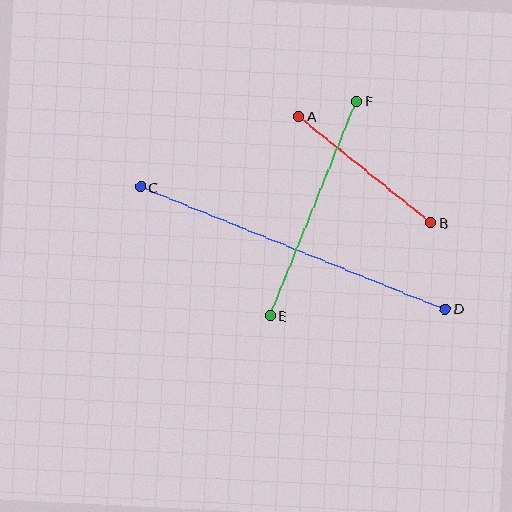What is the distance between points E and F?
The distance is approximately 231 pixels.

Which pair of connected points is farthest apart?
Points C and D are farthest apart.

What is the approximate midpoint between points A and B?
The midpoint is at approximately (365, 169) pixels.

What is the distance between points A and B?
The distance is approximately 169 pixels.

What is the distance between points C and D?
The distance is approximately 328 pixels.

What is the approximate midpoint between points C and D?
The midpoint is at approximately (293, 248) pixels.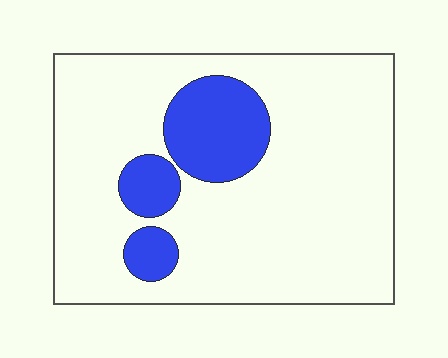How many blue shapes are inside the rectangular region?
3.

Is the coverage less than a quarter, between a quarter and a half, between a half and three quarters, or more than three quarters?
Less than a quarter.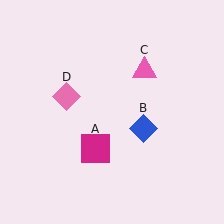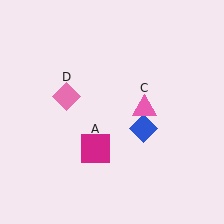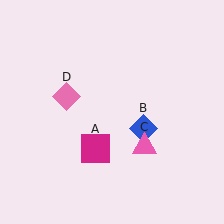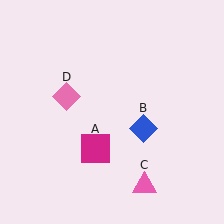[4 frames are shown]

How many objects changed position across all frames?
1 object changed position: pink triangle (object C).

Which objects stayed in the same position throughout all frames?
Magenta square (object A) and blue diamond (object B) and pink diamond (object D) remained stationary.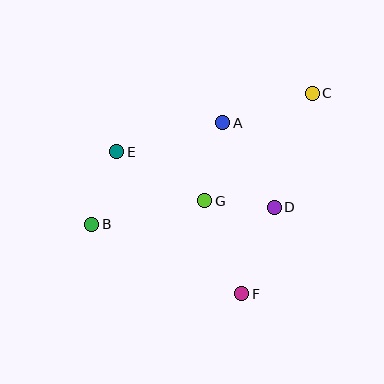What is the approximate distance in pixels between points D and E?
The distance between D and E is approximately 167 pixels.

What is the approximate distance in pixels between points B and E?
The distance between B and E is approximately 77 pixels.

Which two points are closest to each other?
Points D and G are closest to each other.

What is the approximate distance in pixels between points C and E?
The distance between C and E is approximately 204 pixels.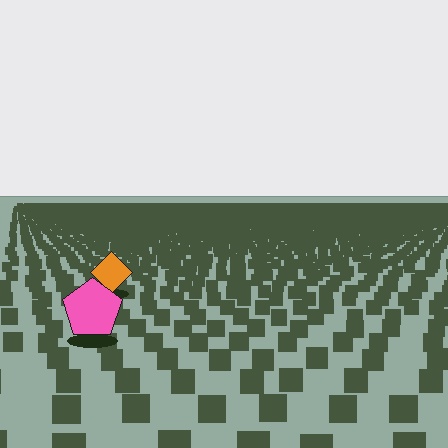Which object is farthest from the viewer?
The orange diamond is farthest from the viewer. It appears smaller and the ground texture around it is denser.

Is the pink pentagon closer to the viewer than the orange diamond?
Yes. The pink pentagon is closer — you can tell from the texture gradient: the ground texture is coarser near it.